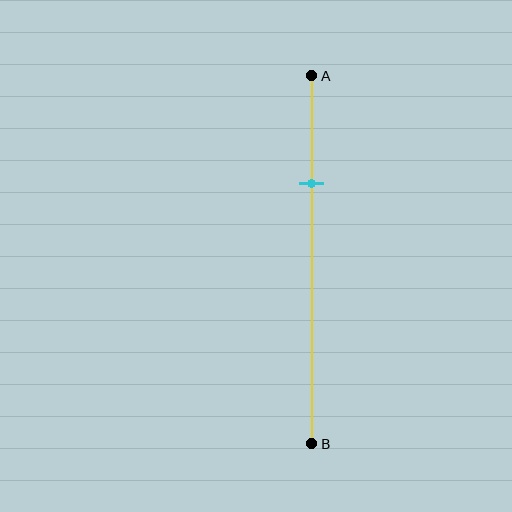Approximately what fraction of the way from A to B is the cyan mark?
The cyan mark is approximately 30% of the way from A to B.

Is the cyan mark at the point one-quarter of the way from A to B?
No, the mark is at about 30% from A, not at the 25% one-quarter point.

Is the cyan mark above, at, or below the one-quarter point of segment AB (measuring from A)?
The cyan mark is below the one-quarter point of segment AB.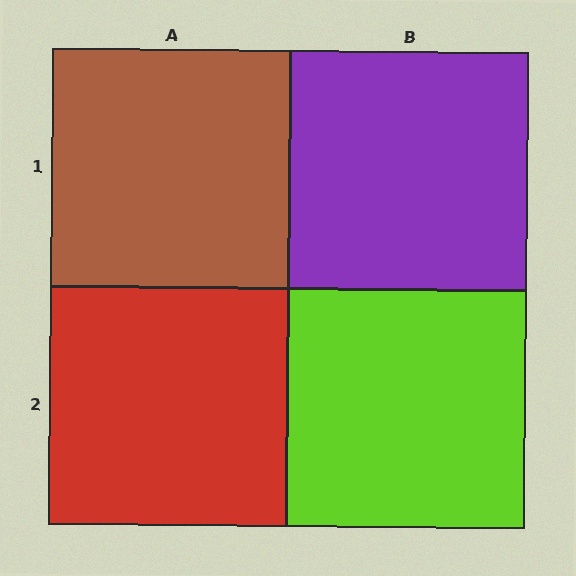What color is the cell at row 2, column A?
Red.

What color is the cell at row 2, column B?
Lime.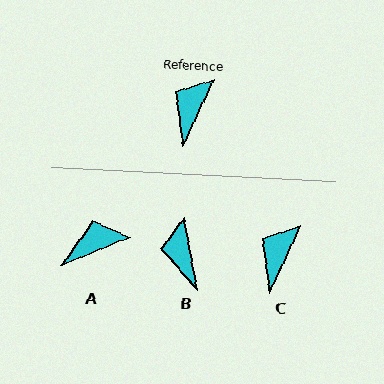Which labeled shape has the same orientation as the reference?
C.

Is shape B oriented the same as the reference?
No, it is off by about 35 degrees.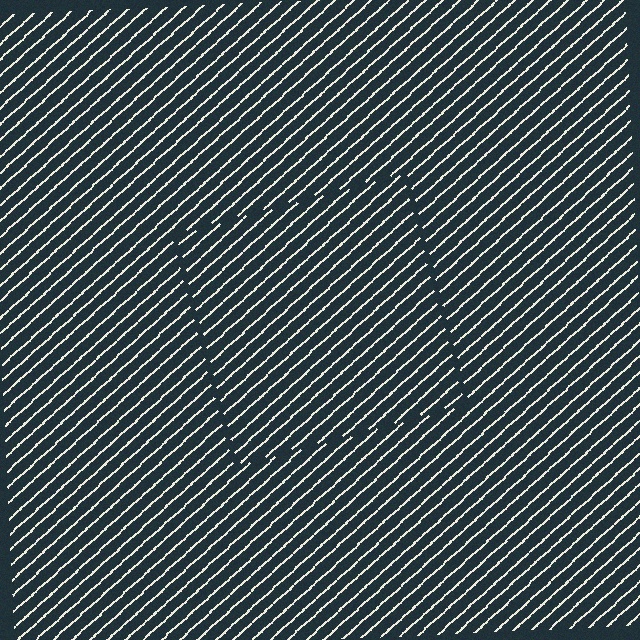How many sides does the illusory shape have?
4 sides — the line-ends trace a square.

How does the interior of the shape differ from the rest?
The interior of the shape contains the same grating, shifted by half a period — the contour is defined by the phase discontinuity where line-ends from the inner and outer gratings abut.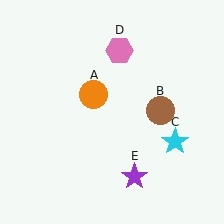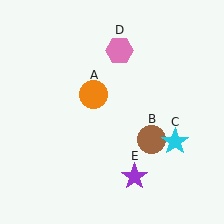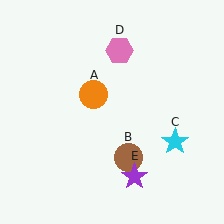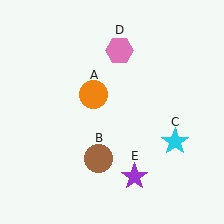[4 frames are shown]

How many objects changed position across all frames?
1 object changed position: brown circle (object B).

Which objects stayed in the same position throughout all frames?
Orange circle (object A) and cyan star (object C) and pink hexagon (object D) and purple star (object E) remained stationary.